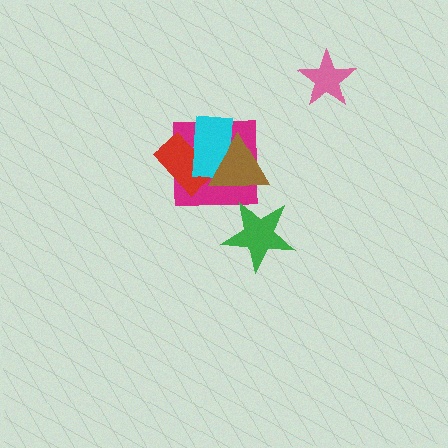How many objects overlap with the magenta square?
3 objects overlap with the magenta square.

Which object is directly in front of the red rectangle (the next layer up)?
The cyan rectangle is directly in front of the red rectangle.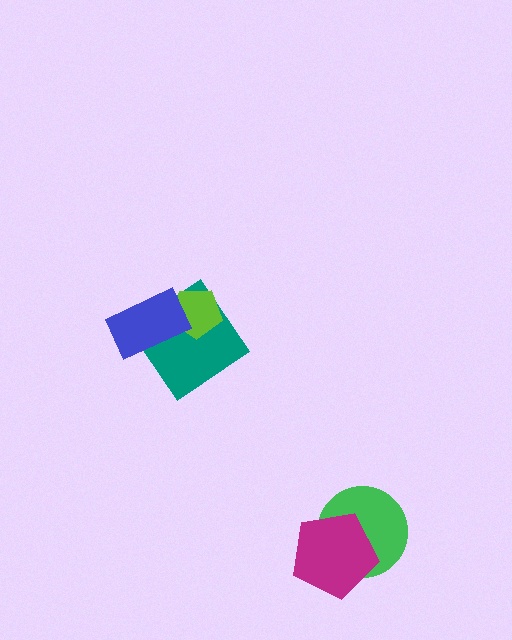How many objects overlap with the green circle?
1 object overlaps with the green circle.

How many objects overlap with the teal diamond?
2 objects overlap with the teal diamond.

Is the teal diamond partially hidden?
Yes, it is partially covered by another shape.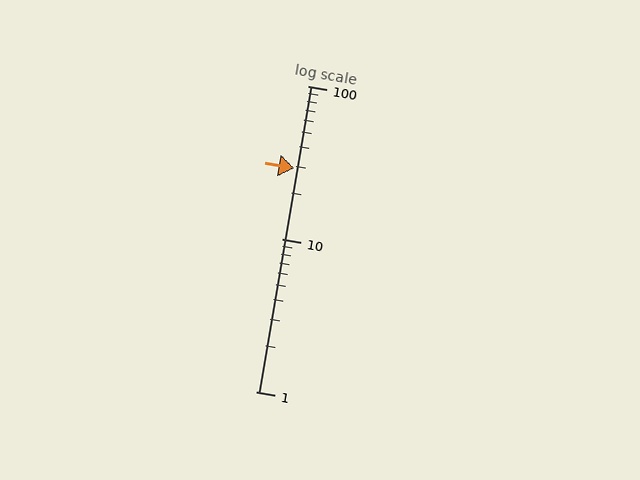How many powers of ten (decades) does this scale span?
The scale spans 2 decades, from 1 to 100.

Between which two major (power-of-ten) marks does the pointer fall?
The pointer is between 10 and 100.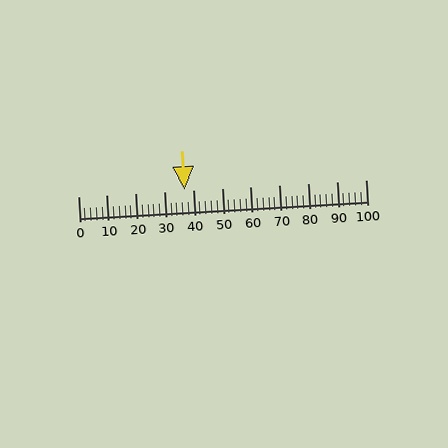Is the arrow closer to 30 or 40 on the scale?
The arrow is closer to 40.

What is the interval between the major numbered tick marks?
The major tick marks are spaced 10 units apart.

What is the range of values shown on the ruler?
The ruler shows values from 0 to 100.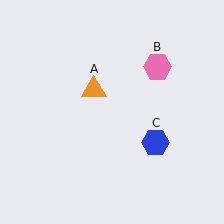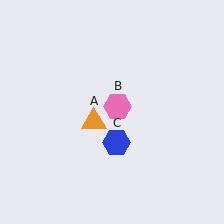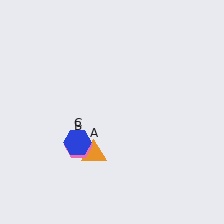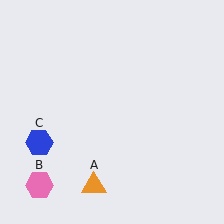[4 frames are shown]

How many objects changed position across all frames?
3 objects changed position: orange triangle (object A), pink hexagon (object B), blue hexagon (object C).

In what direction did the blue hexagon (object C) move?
The blue hexagon (object C) moved left.